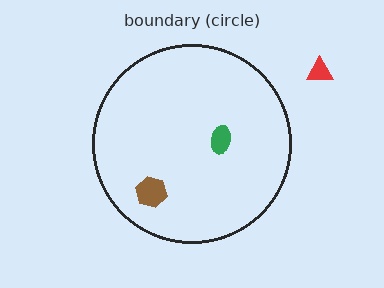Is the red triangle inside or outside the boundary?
Outside.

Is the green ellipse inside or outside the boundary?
Inside.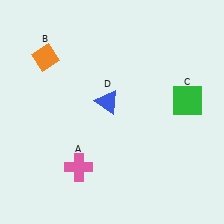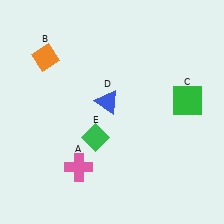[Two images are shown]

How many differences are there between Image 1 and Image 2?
There is 1 difference between the two images.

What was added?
A green diamond (E) was added in Image 2.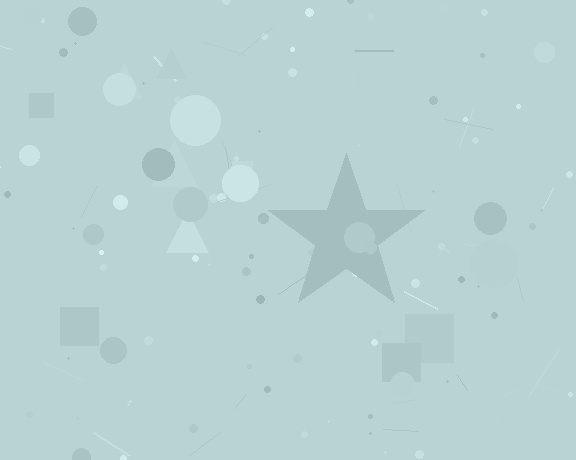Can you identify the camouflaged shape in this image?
The camouflaged shape is a star.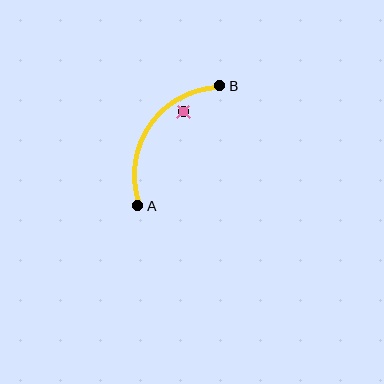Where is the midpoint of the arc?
The arc midpoint is the point on the curve farthest from the straight line joining A and B. It sits above and to the left of that line.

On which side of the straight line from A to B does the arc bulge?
The arc bulges above and to the left of the straight line connecting A and B.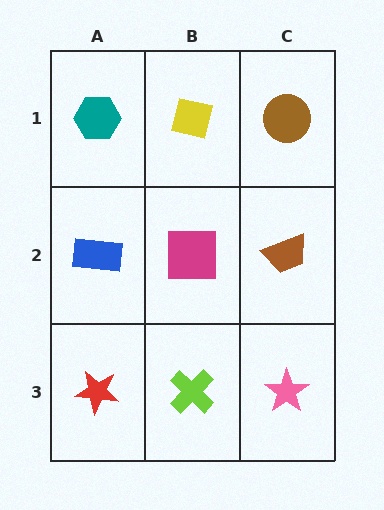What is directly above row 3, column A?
A blue rectangle.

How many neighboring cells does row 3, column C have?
2.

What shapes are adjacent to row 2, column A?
A teal hexagon (row 1, column A), a red star (row 3, column A), a magenta square (row 2, column B).